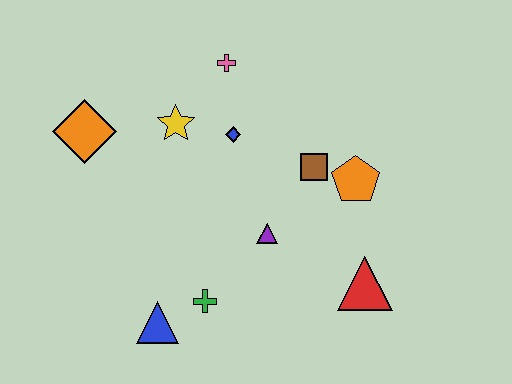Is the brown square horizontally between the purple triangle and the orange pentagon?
Yes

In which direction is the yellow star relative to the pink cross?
The yellow star is below the pink cross.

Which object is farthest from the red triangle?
The orange diamond is farthest from the red triangle.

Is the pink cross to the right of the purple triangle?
No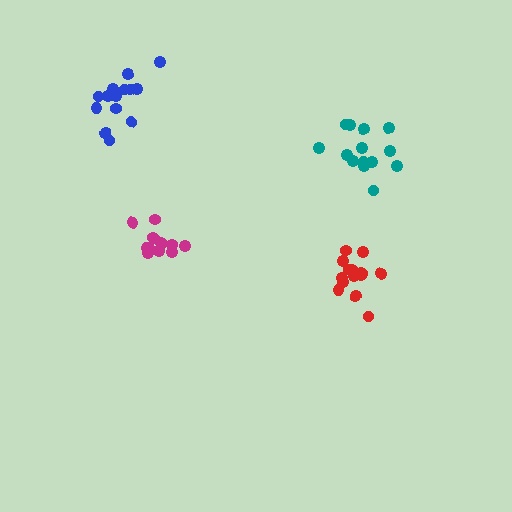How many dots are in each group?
Group 1: 14 dots, Group 2: 14 dots, Group 3: 14 dots, Group 4: 15 dots (57 total).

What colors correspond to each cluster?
The clusters are colored: teal, blue, magenta, red.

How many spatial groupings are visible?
There are 4 spatial groupings.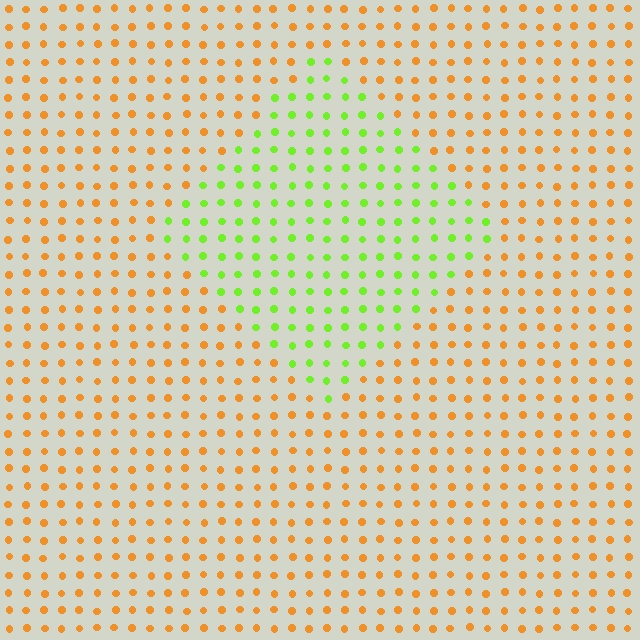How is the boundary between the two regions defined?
The boundary is defined purely by a slight shift in hue (about 67 degrees). Spacing, size, and orientation are identical on both sides.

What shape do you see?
I see a diamond.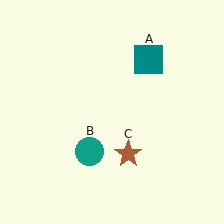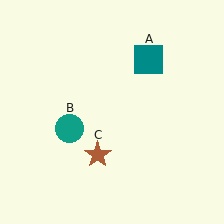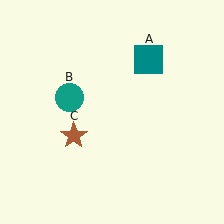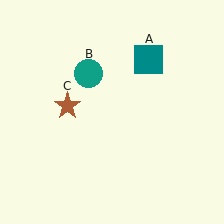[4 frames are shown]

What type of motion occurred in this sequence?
The teal circle (object B), brown star (object C) rotated clockwise around the center of the scene.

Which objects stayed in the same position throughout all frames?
Teal square (object A) remained stationary.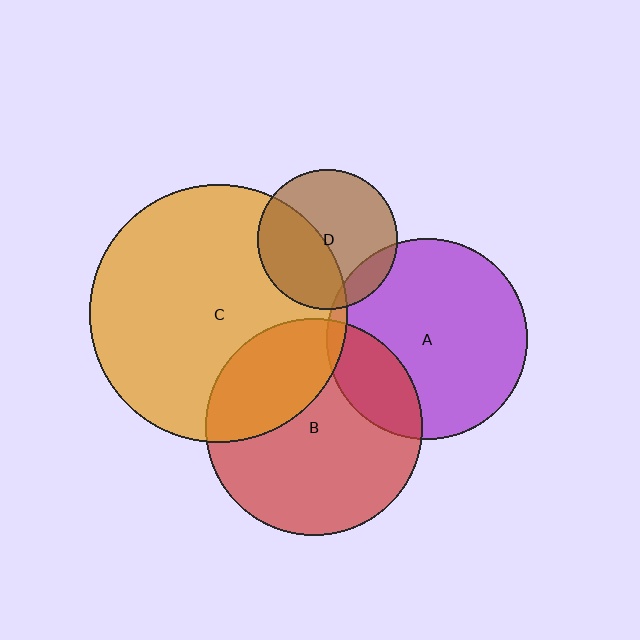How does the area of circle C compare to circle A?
Approximately 1.7 times.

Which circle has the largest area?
Circle C (orange).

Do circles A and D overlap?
Yes.